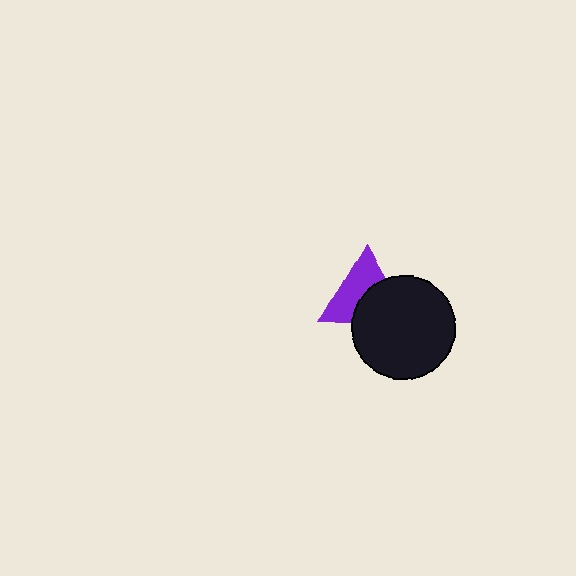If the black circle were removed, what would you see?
You would see the complete purple triangle.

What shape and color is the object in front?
The object in front is a black circle.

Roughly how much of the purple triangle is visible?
About half of it is visible (roughly 56%).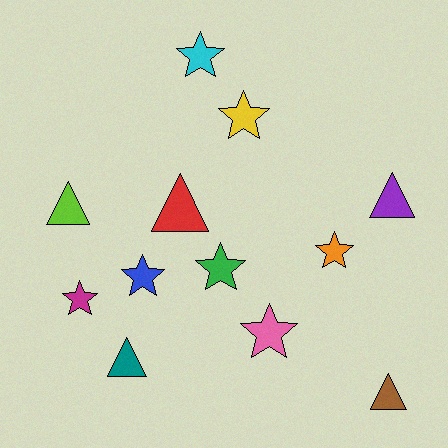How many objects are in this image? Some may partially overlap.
There are 12 objects.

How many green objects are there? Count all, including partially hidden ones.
There is 1 green object.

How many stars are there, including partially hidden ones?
There are 7 stars.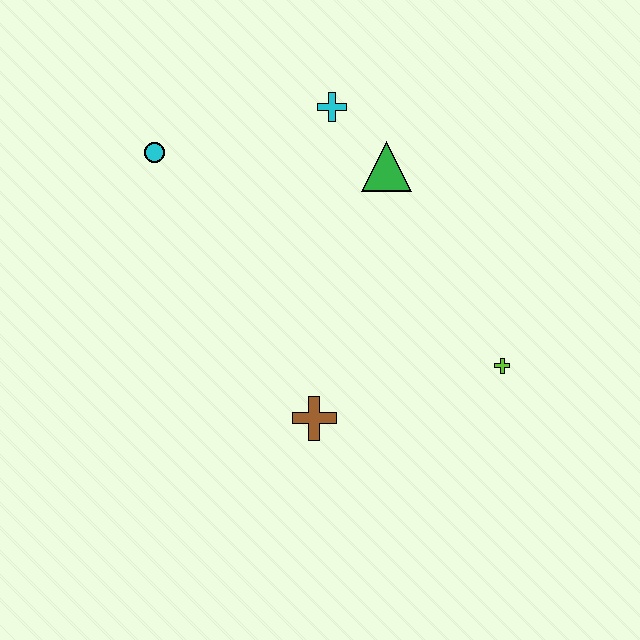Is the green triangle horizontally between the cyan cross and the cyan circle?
No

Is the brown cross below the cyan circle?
Yes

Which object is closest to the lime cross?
The brown cross is closest to the lime cross.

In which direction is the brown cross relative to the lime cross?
The brown cross is to the left of the lime cross.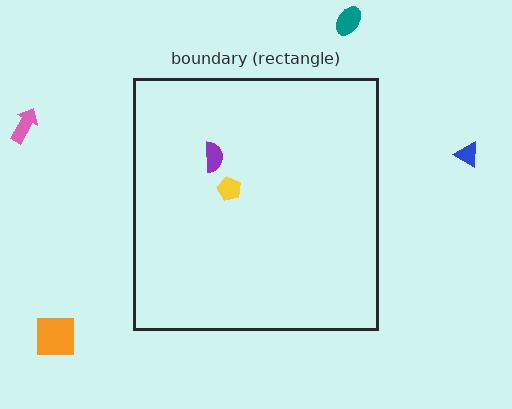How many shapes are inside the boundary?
2 inside, 4 outside.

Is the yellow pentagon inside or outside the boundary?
Inside.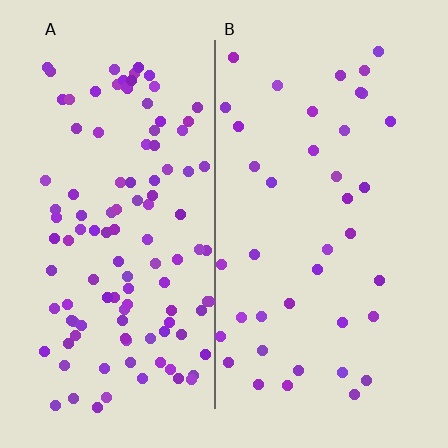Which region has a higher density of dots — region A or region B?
A (the left).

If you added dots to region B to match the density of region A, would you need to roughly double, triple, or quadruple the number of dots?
Approximately triple.